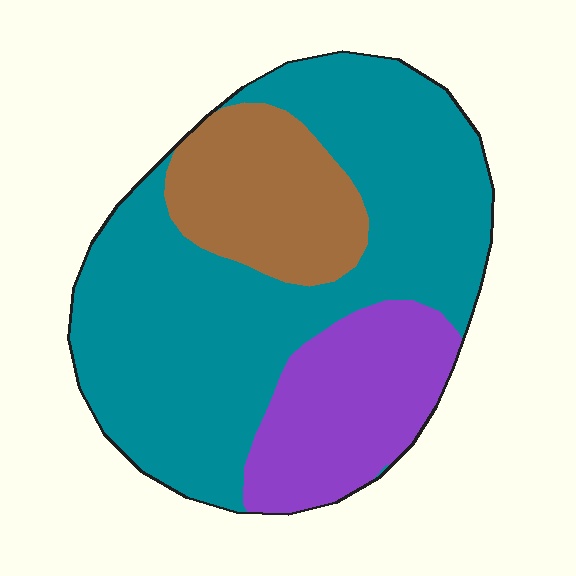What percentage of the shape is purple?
Purple takes up less than a quarter of the shape.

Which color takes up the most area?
Teal, at roughly 60%.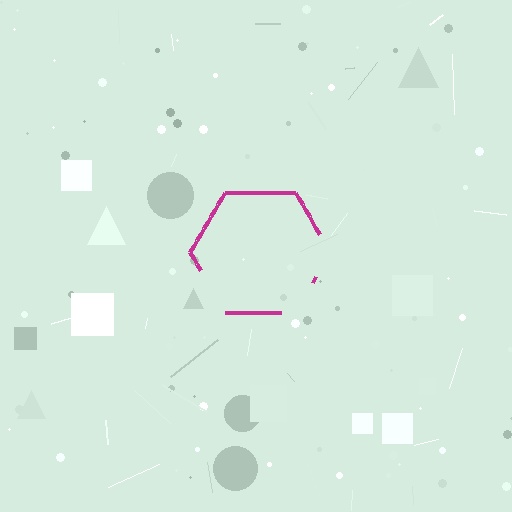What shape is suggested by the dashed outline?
The dashed outline suggests a hexagon.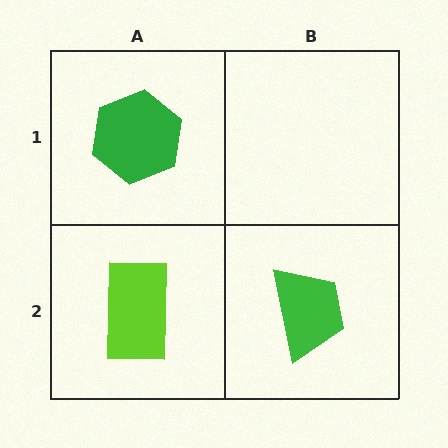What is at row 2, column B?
A green trapezoid.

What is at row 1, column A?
A green hexagon.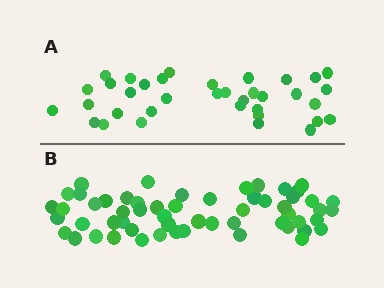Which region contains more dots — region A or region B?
Region B (the bottom region) has more dots.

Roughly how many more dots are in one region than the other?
Region B has approximately 20 more dots than region A.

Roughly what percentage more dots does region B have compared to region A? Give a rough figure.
About 60% more.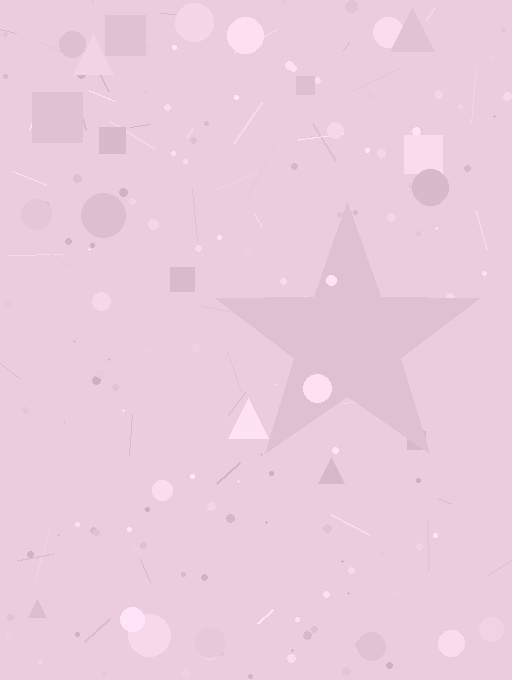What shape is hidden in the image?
A star is hidden in the image.